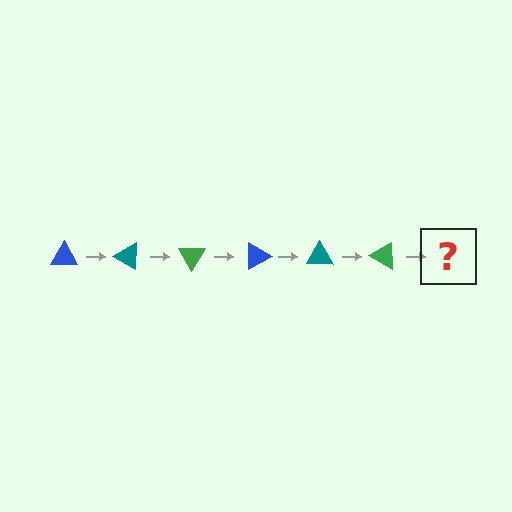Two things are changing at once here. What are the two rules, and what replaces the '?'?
The two rules are that it rotates 30 degrees each step and the color cycles through blue, teal, and green. The '?' should be a blue triangle, rotated 180 degrees from the start.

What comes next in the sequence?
The next element should be a blue triangle, rotated 180 degrees from the start.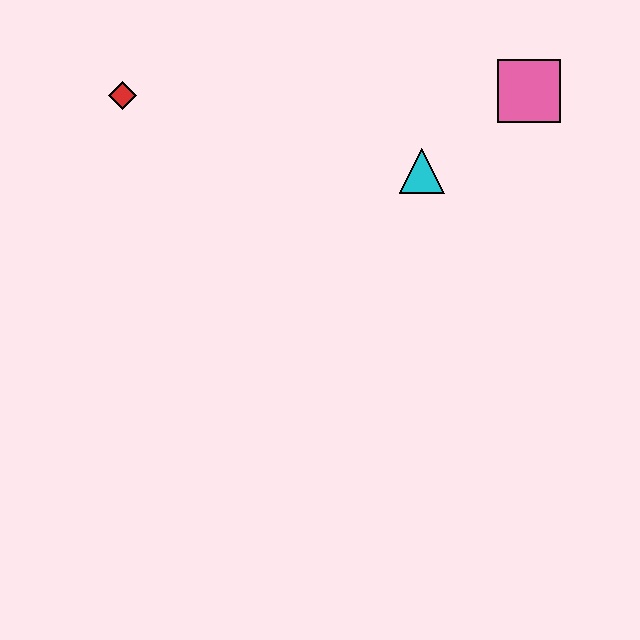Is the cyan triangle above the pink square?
No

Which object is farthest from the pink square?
The red diamond is farthest from the pink square.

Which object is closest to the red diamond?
The cyan triangle is closest to the red diamond.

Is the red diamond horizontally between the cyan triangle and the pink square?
No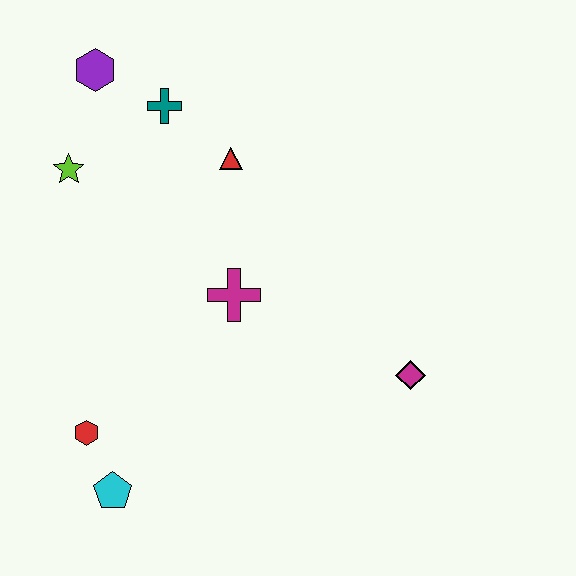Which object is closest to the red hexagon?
The cyan pentagon is closest to the red hexagon.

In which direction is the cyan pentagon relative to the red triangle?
The cyan pentagon is below the red triangle.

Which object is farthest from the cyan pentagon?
The purple hexagon is farthest from the cyan pentagon.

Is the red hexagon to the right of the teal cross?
No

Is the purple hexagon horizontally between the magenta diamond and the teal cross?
No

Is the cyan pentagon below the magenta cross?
Yes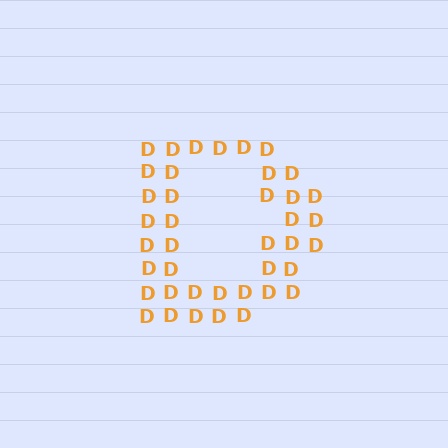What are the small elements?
The small elements are letter D's.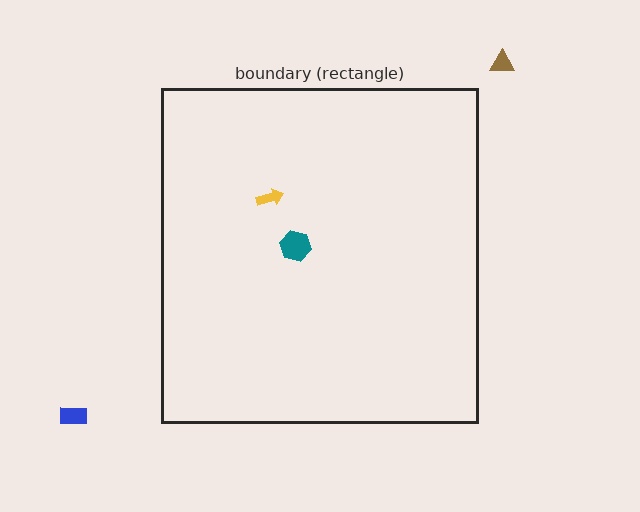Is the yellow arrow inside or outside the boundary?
Inside.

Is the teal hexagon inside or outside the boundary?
Inside.